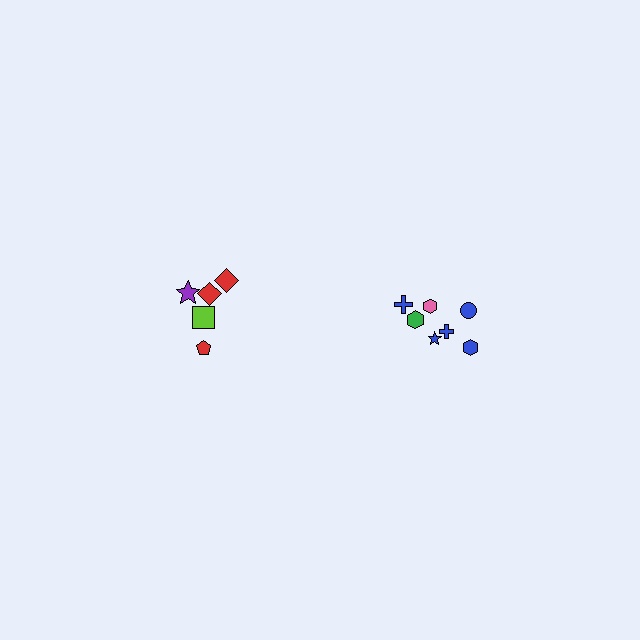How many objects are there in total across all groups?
There are 12 objects.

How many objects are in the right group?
There are 7 objects.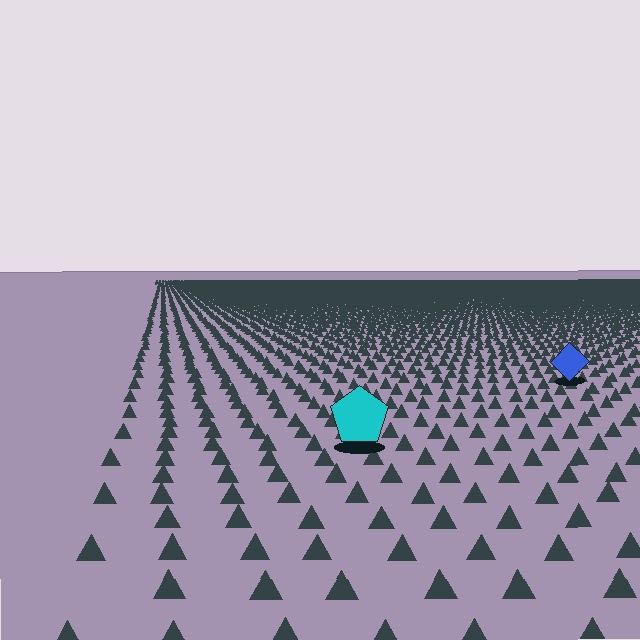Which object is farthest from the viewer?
The blue diamond is farthest from the viewer. It appears smaller and the ground texture around it is denser.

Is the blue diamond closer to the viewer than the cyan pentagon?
No. The cyan pentagon is closer — you can tell from the texture gradient: the ground texture is coarser near it.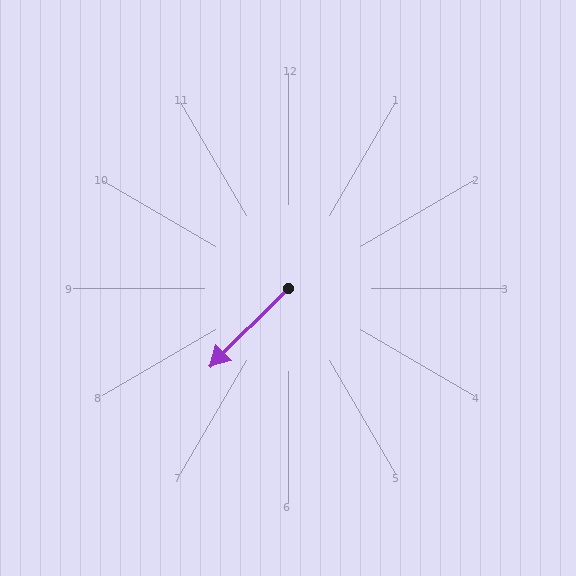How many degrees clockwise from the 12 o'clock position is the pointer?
Approximately 225 degrees.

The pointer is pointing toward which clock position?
Roughly 7 o'clock.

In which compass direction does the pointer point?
Southwest.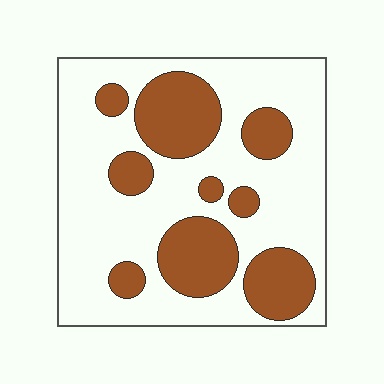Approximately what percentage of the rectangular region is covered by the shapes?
Approximately 30%.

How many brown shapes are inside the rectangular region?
9.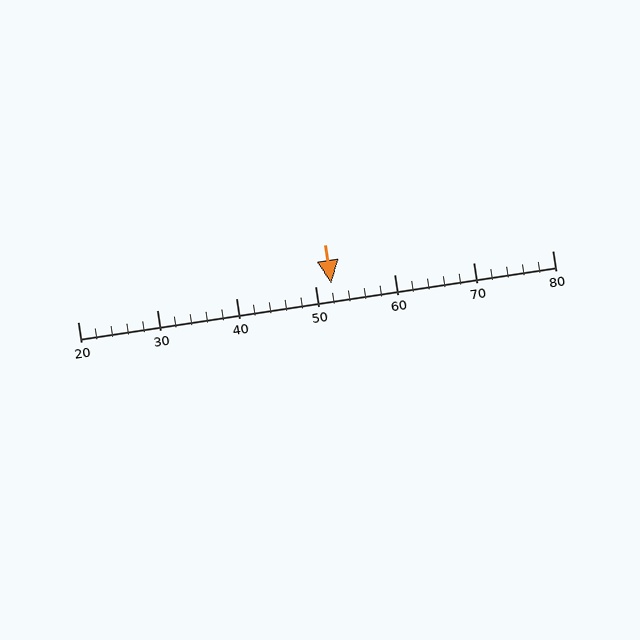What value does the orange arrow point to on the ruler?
The orange arrow points to approximately 52.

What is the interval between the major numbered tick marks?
The major tick marks are spaced 10 units apart.